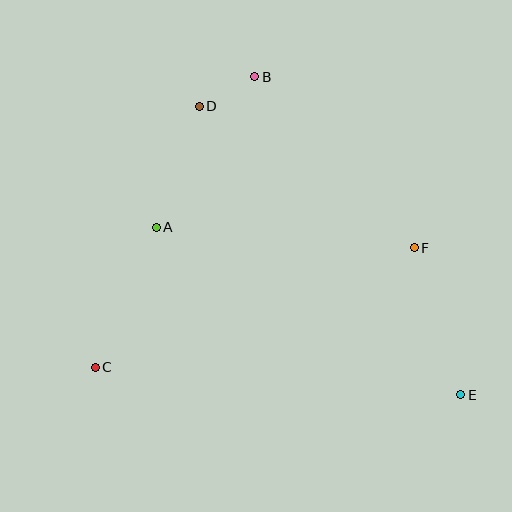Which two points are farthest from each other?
Points D and E are farthest from each other.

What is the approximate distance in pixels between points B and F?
The distance between B and F is approximately 233 pixels.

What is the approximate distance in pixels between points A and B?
The distance between A and B is approximately 180 pixels.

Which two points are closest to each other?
Points B and D are closest to each other.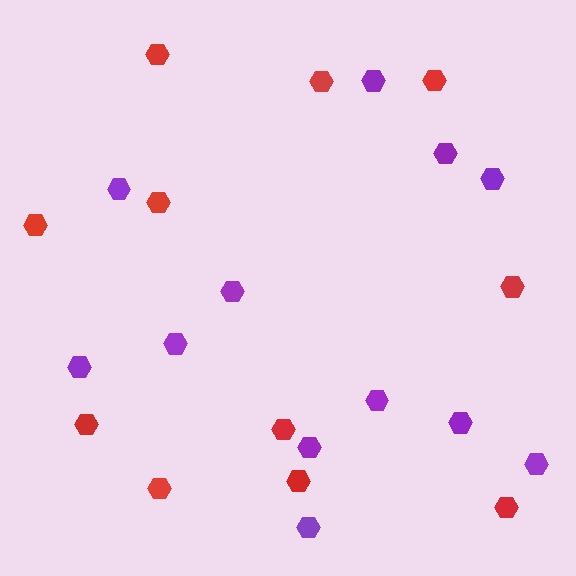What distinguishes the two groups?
There are 2 groups: one group of purple hexagons (12) and one group of red hexagons (11).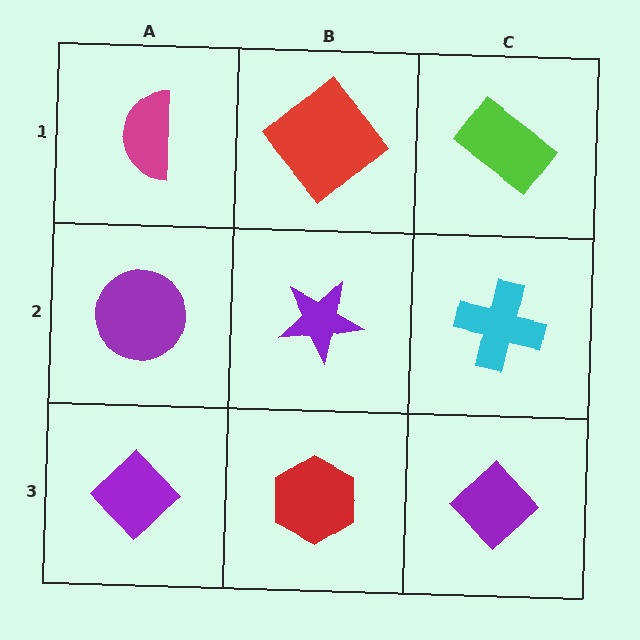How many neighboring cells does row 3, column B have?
3.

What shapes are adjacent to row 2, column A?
A magenta semicircle (row 1, column A), a purple diamond (row 3, column A), a purple star (row 2, column B).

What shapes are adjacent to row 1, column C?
A cyan cross (row 2, column C), a red diamond (row 1, column B).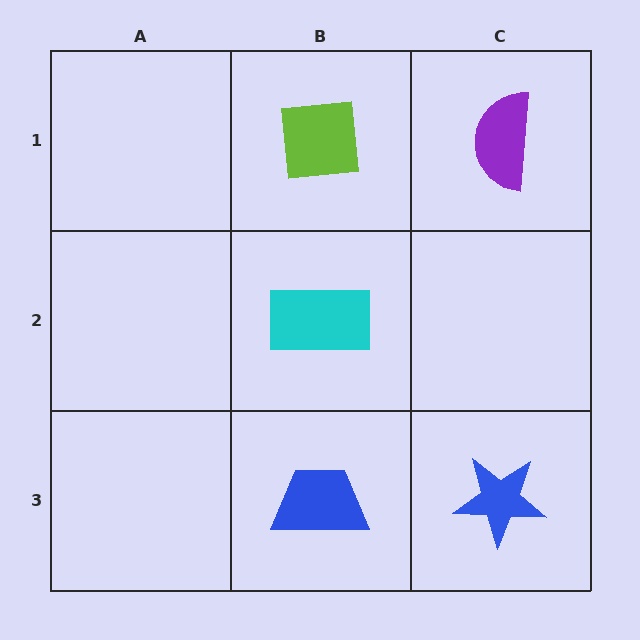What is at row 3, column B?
A blue trapezoid.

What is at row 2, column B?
A cyan rectangle.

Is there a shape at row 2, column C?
No, that cell is empty.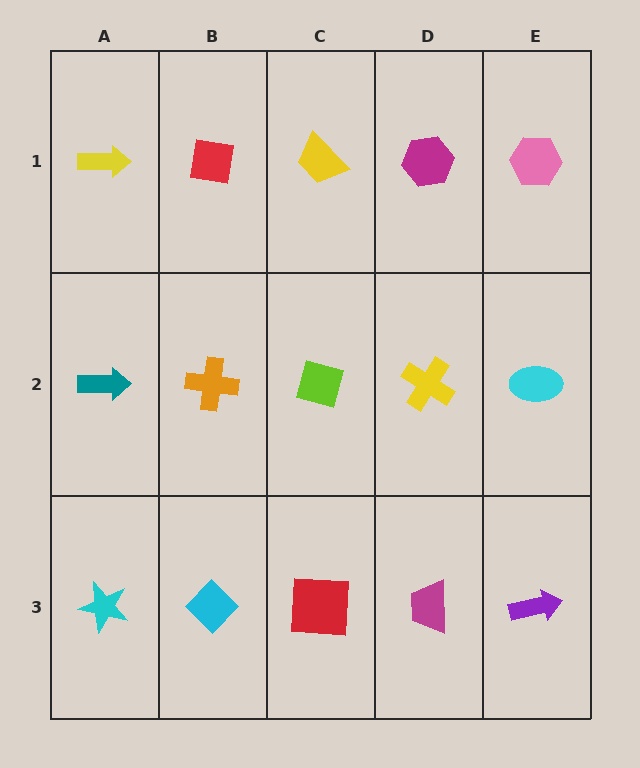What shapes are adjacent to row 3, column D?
A yellow cross (row 2, column D), a red square (row 3, column C), a purple arrow (row 3, column E).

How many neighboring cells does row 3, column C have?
3.